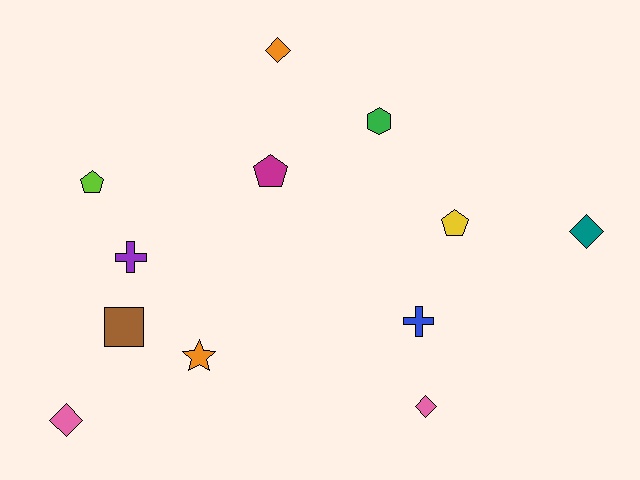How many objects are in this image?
There are 12 objects.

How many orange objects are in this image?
There are 2 orange objects.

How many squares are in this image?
There is 1 square.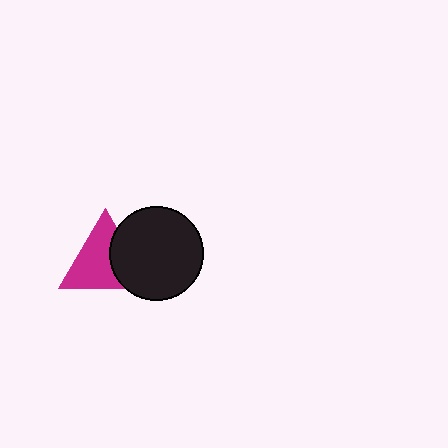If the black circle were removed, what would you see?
You would see the complete magenta triangle.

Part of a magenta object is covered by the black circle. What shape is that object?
It is a triangle.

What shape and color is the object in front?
The object in front is a black circle.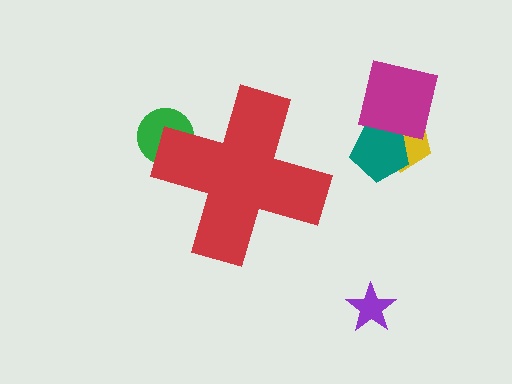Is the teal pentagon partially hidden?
No, the teal pentagon is fully visible.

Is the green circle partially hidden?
Yes, the green circle is partially hidden behind the red cross.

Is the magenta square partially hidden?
No, the magenta square is fully visible.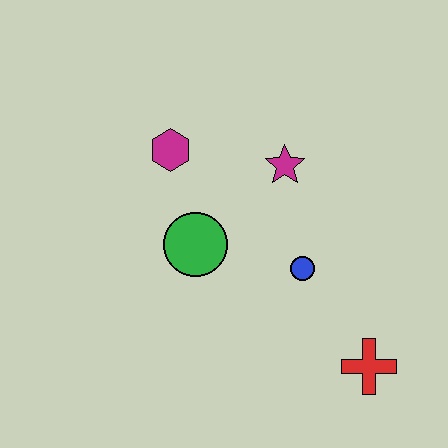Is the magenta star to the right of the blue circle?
No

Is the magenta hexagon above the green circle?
Yes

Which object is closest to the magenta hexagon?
The green circle is closest to the magenta hexagon.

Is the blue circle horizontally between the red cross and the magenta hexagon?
Yes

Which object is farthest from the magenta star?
The red cross is farthest from the magenta star.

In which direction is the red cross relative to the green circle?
The red cross is to the right of the green circle.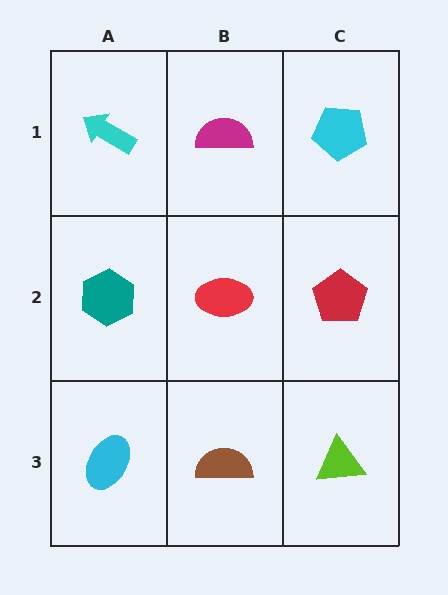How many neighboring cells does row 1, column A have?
2.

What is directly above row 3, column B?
A red ellipse.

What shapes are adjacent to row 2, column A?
A cyan arrow (row 1, column A), a cyan ellipse (row 3, column A), a red ellipse (row 2, column B).